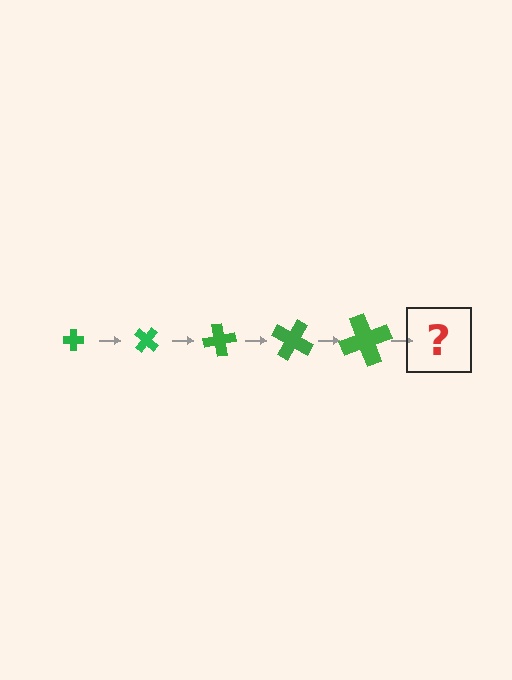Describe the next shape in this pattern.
It should be a cross, larger than the previous one and rotated 200 degrees from the start.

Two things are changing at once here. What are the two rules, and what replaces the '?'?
The two rules are that the cross grows larger each step and it rotates 40 degrees each step. The '?' should be a cross, larger than the previous one and rotated 200 degrees from the start.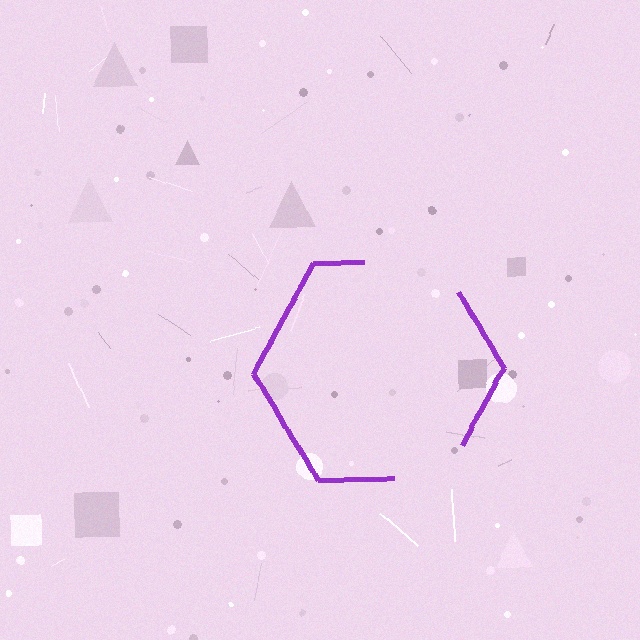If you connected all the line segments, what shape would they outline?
They would outline a hexagon.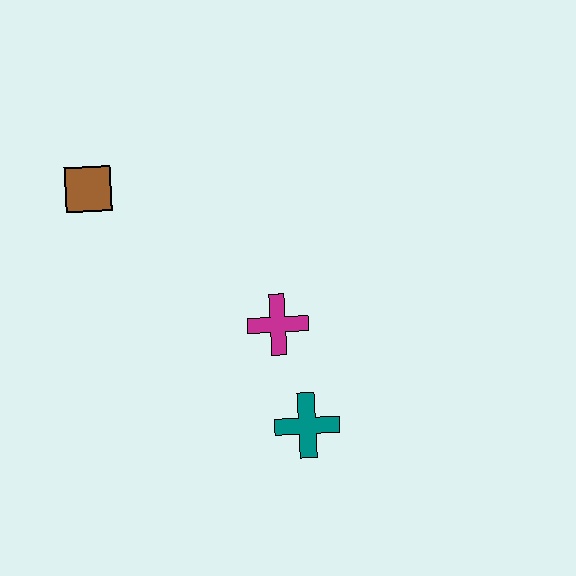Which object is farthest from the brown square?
The teal cross is farthest from the brown square.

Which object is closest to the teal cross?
The magenta cross is closest to the teal cross.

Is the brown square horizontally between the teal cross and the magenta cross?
No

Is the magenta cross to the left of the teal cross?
Yes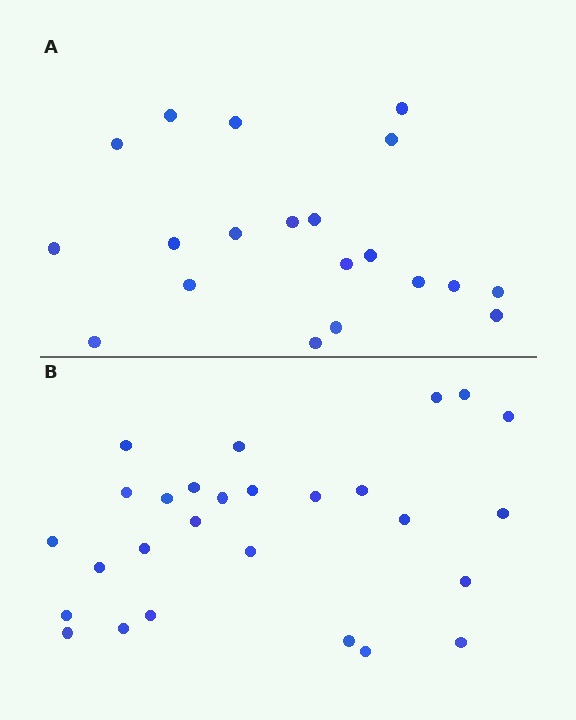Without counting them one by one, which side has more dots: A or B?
Region B (the bottom region) has more dots.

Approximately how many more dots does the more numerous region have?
Region B has roughly 8 or so more dots than region A.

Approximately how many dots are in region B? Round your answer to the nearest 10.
About 30 dots. (The exact count is 27, which rounds to 30.)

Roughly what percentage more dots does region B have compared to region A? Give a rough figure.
About 35% more.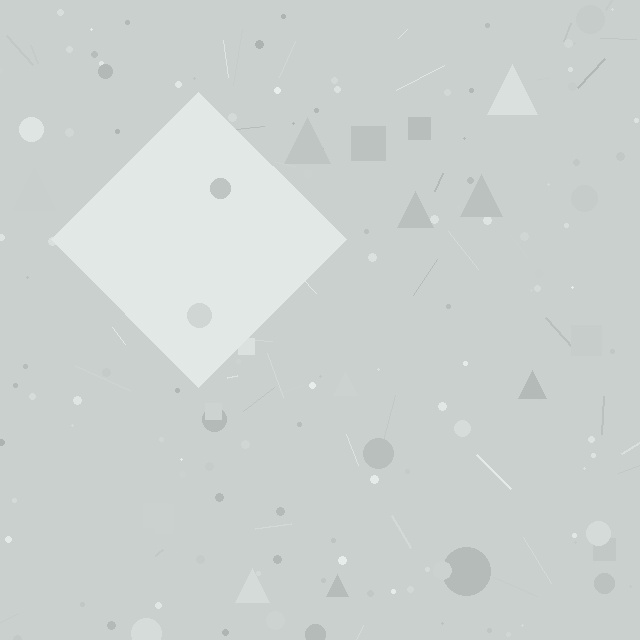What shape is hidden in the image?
A diamond is hidden in the image.